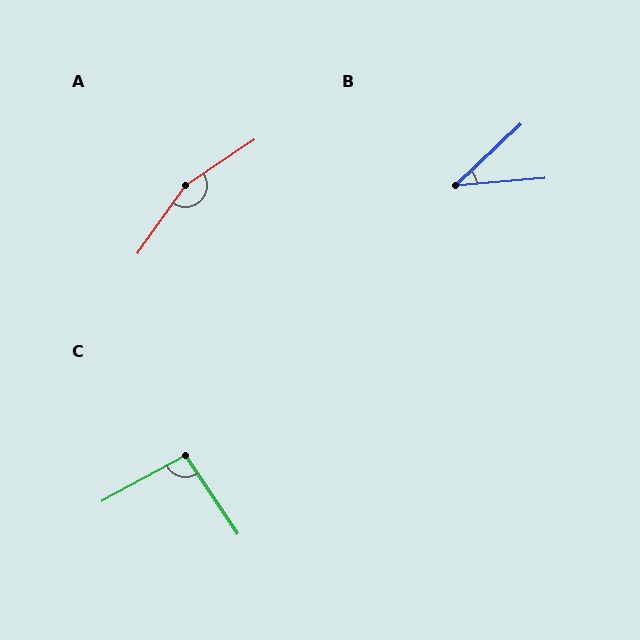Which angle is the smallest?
B, at approximately 38 degrees.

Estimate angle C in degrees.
Approximately 95 degrees.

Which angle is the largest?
A, at approximately 159 degrees.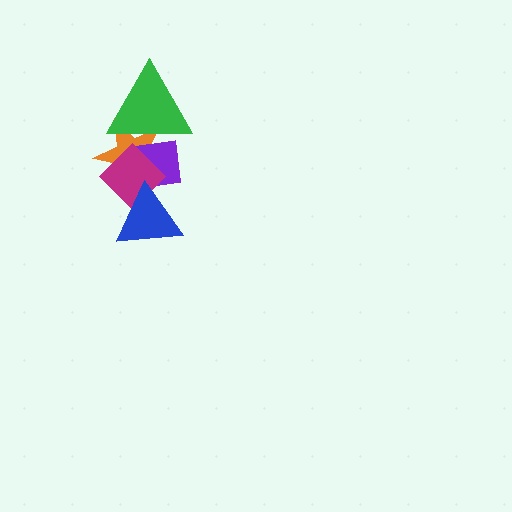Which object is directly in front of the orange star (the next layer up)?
The green triangle is directly in front of the orange star.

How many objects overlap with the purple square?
4 objects overlap with the purple square.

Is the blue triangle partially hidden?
No, no other shape covers it.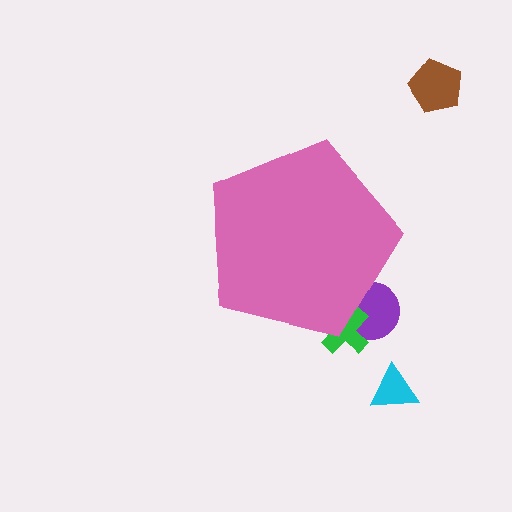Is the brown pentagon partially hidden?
No, the brown pentagon is fully visible.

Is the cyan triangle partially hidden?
No, the cyan triangle is fully visible.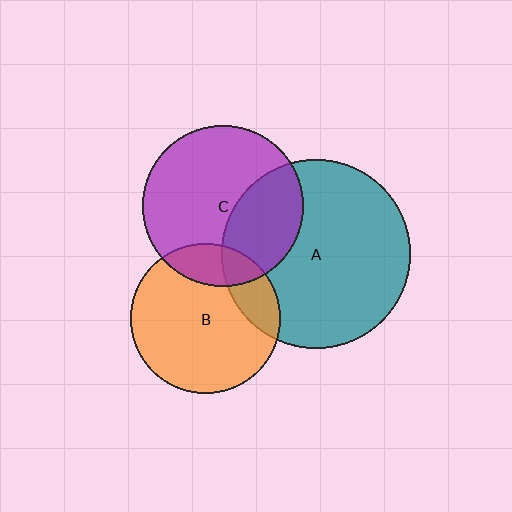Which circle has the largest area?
Circle A (teal).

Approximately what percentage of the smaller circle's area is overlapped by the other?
Approximately 35%.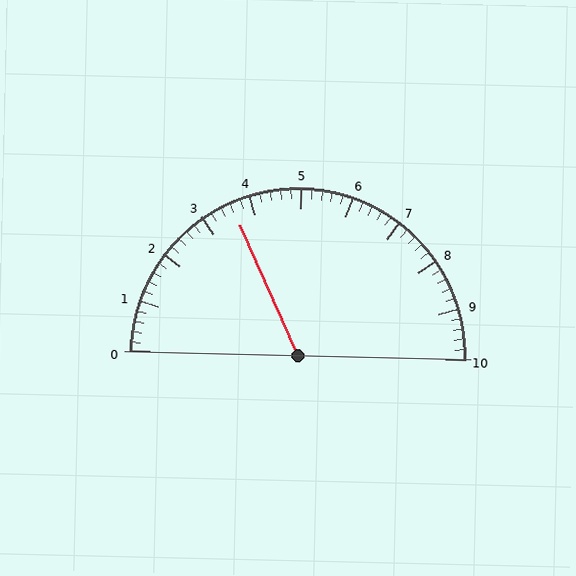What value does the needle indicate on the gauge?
The needle indicates approximately 3.6.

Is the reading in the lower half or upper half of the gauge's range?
The reading is in the lower half of the range (0 to 10).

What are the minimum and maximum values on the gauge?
The gauge ranges from 0 to 10.